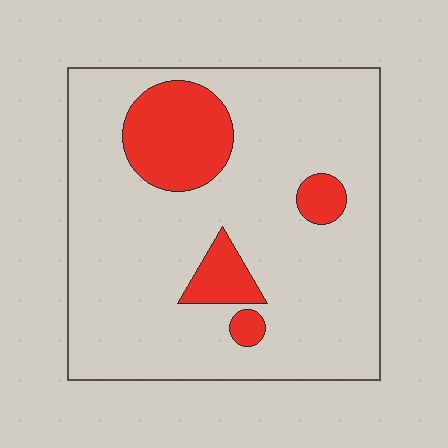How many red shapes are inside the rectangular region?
4.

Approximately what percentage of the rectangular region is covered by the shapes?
Approximately 15%.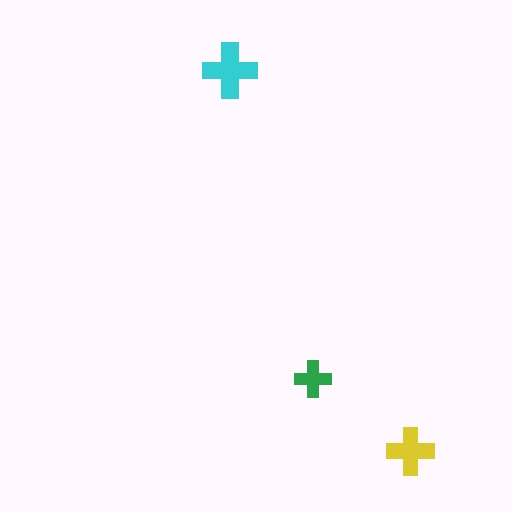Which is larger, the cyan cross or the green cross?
The cyan one.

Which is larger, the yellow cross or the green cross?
The yellow one.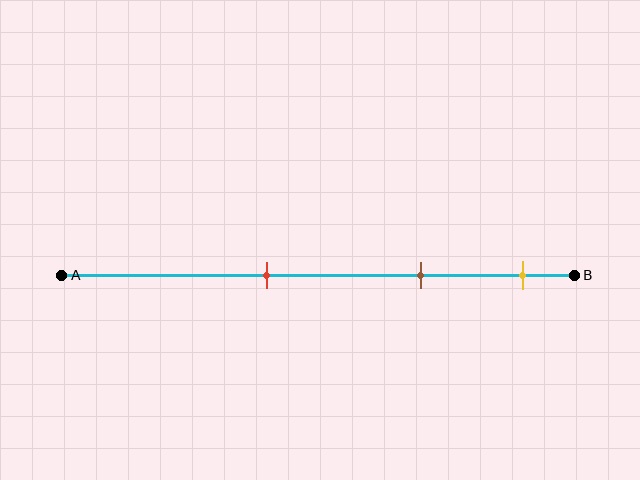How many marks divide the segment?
There are 3 marks dividing the segment.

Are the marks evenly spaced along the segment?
Yes, the marks are approximately evenly spaced.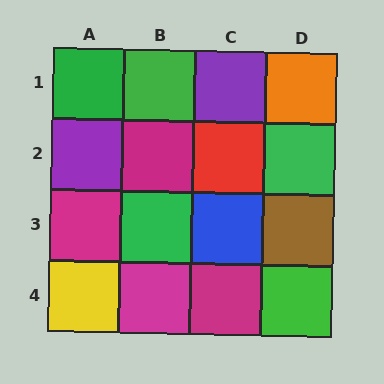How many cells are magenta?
4 cells are magenta.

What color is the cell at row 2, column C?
Red.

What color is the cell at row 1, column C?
Purple.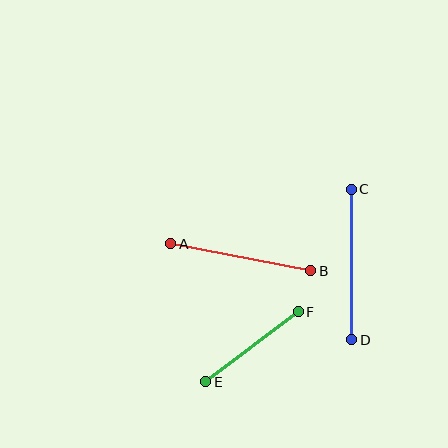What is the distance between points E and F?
The distance is approximately 116 pixels.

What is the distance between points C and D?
The distance is approximately 151 pixels.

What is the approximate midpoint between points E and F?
The midpoint is at approximately (252, 347) pixels.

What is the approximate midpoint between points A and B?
The midpoint is at approximately (241, 257) pixels.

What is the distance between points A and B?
The distance is approximately 142 pixels.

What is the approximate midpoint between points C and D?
The midpoint is at approximately (352, 264) pixels.